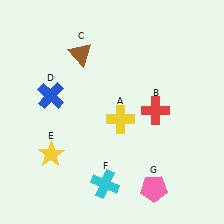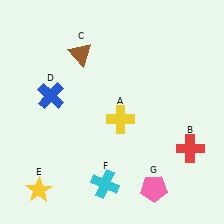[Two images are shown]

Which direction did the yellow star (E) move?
The yellow star (E) moved down.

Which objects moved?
The objects that moved are: the red cross (B), the yellow star (E).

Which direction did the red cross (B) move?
The red cross (B) moved down.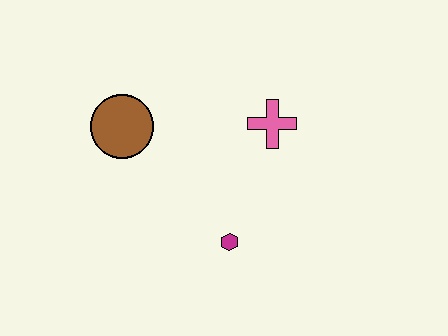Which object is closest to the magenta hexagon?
The pink cross is closest to the magenta hexagon.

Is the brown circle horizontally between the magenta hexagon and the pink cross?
No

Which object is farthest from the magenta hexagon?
The brown circle is farthest from the magenta hexagon.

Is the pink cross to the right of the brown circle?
Yes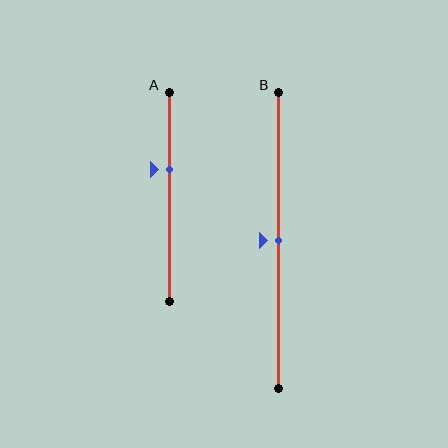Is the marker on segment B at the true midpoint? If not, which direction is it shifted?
Yes, the marker on segment B is at the true midpoint.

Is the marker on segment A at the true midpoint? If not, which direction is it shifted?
No, the marker on segment A is shifted upward by about 13% of the segment length.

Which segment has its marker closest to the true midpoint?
Segment B has its marker closest to the true midpoint.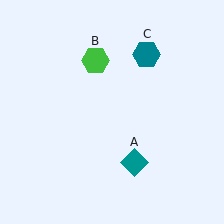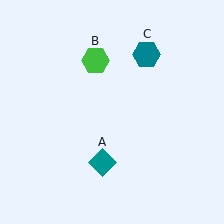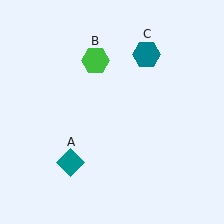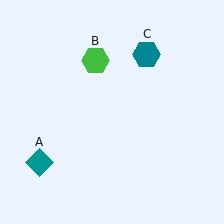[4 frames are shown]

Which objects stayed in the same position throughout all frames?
Green hexagon (object B) and teal hexagon (object C) remained stationary.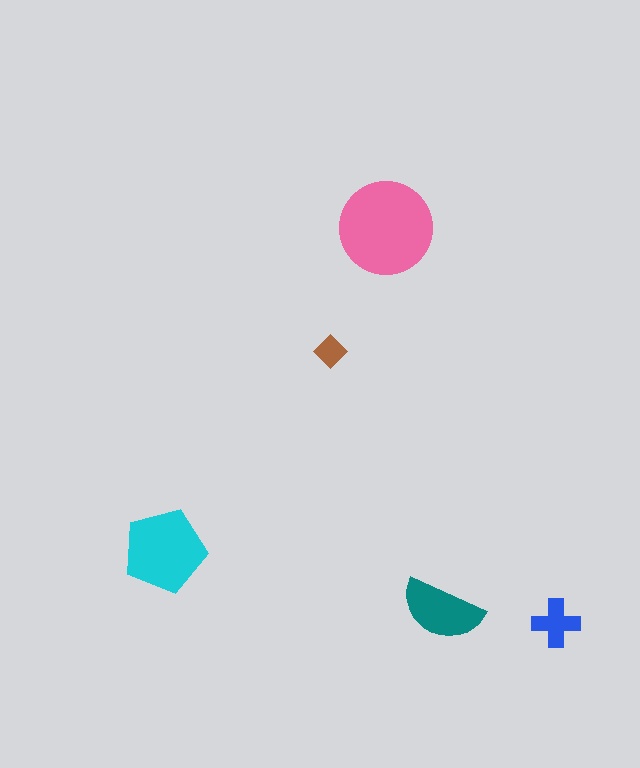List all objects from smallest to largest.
The brown diamond, the blue cross, the teal semicircle, the cyan pentagon, the pink circle.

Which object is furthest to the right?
The blue cross is rightmost.